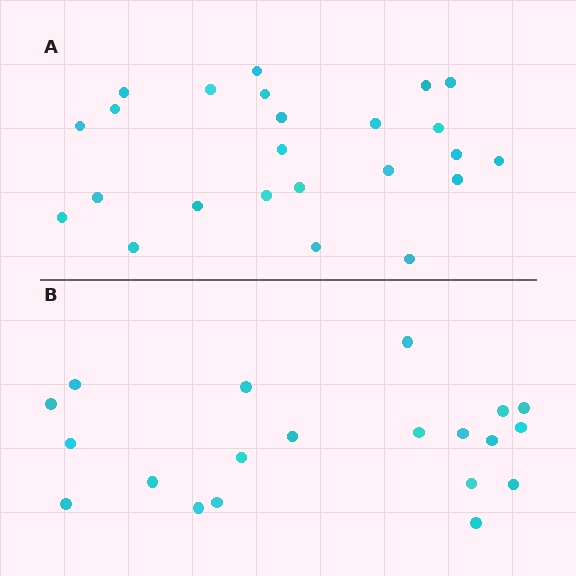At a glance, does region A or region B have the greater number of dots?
Region A (the top region) has more dots.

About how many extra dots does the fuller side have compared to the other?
Region A has about 4 more dots than region B.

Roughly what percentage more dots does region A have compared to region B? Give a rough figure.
About 20% more.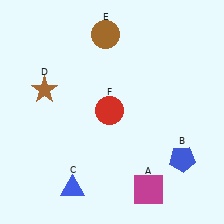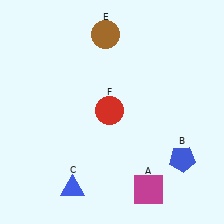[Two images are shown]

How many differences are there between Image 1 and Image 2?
There is 1 difference between the two images.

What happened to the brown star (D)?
The brown star (D) was removed in Image 2. It was in the top-left area of Image 1.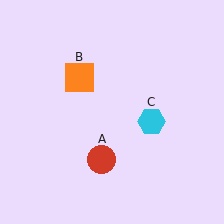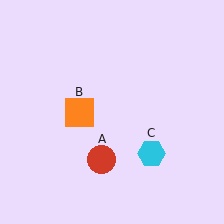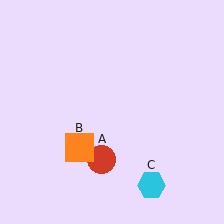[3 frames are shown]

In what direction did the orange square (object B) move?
The orange square (object B) moved down.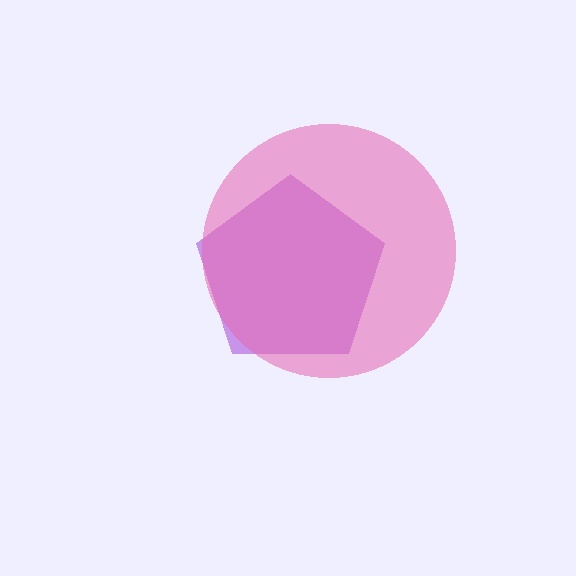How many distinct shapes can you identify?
There are 2 distinct shapes: a purple pentagon, a pink circle.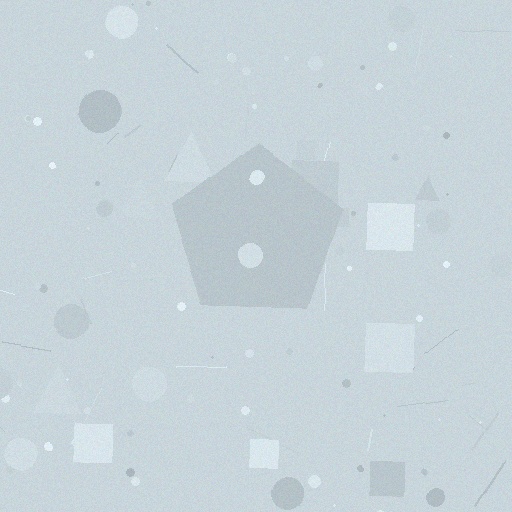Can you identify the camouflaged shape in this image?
The camouflaged shape is a pentagon.